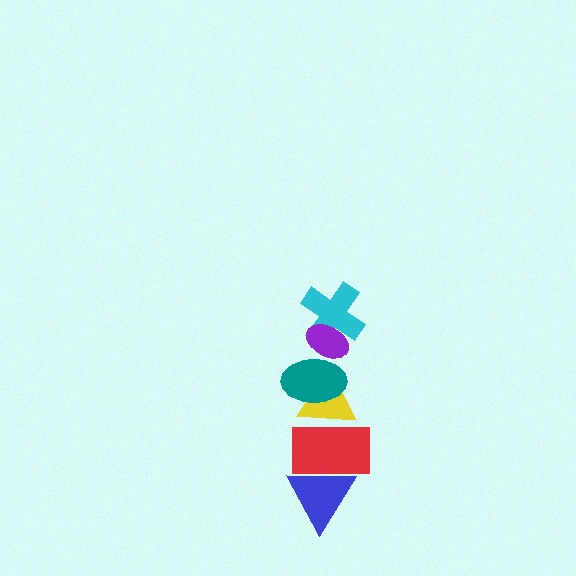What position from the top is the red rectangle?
The red rectangle is 5th from the top.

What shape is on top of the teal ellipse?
The cyan cross is on top of the teal ellipse.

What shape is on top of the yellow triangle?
The teal ellipse is on top of the yellow triangle.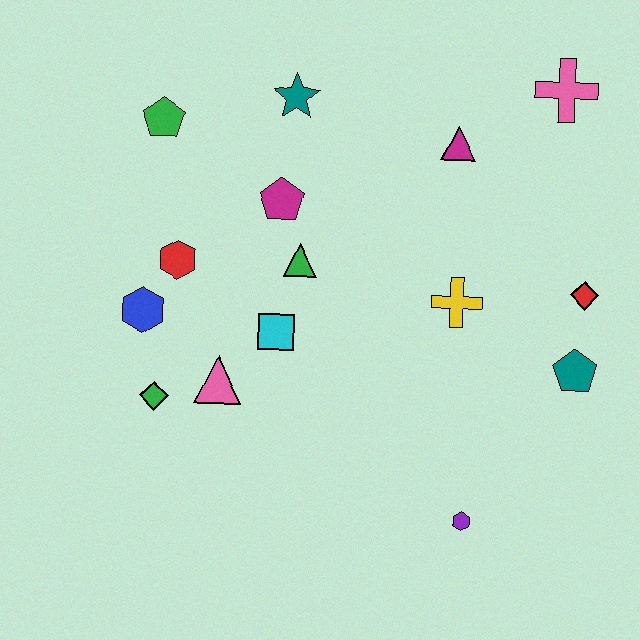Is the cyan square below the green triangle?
Yes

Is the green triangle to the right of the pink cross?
No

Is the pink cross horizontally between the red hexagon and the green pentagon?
No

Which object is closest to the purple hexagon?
The teal pentagon is closest to the purple hexagon.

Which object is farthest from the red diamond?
The green pentagon is farthest from the red diamond.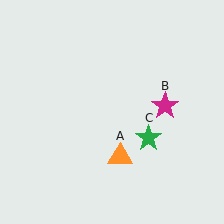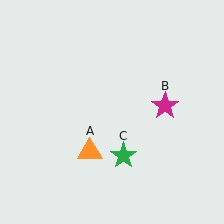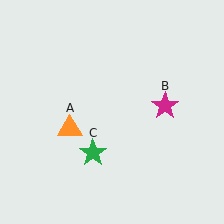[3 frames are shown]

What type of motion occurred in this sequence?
The orange triangle (object A), green star (object C) rotated clockwise around the center of the scene.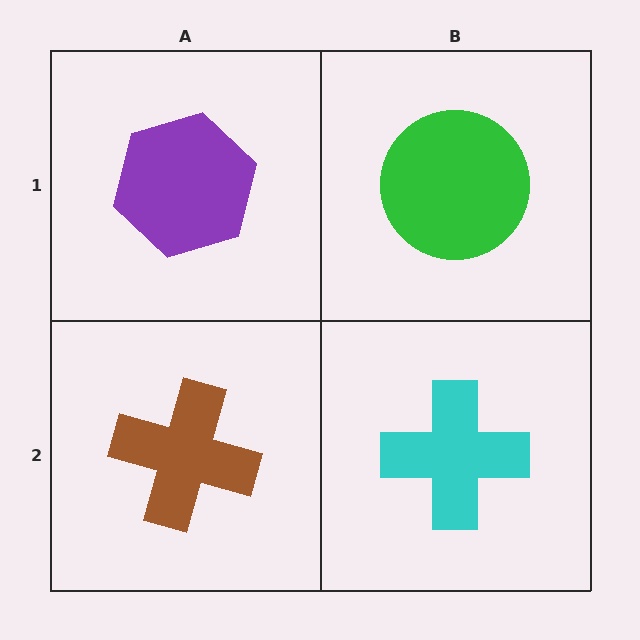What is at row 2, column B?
A cyan cross.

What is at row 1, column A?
A purple hexagon.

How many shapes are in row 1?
2 shapes.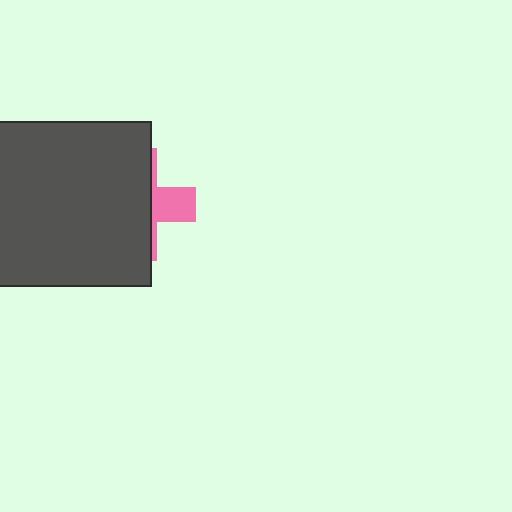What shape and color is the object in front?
The object in front is a dark gray square.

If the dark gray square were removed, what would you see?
You would see the complete pink cross.